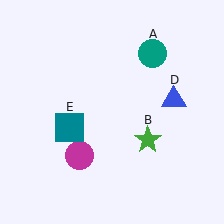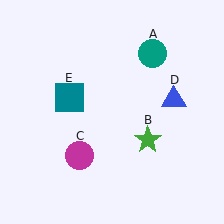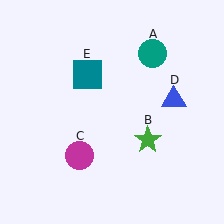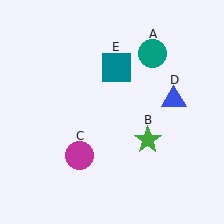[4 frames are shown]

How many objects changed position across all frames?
1 object changed position: teal square (object E).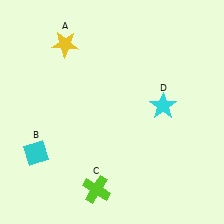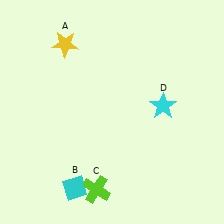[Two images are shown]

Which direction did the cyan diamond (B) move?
The cyan diamond (B) moved right.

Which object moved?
The cyan diamond (B) moved right.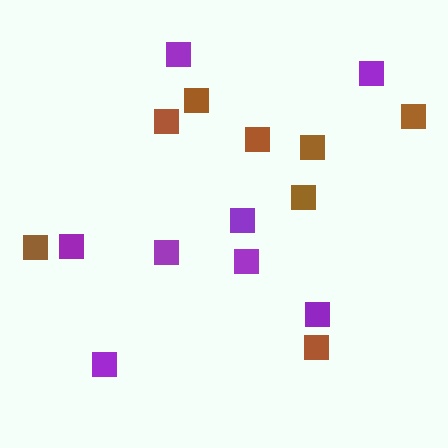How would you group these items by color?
There are 2 groups: one group of purple squares (8) and one group of brown squares (8).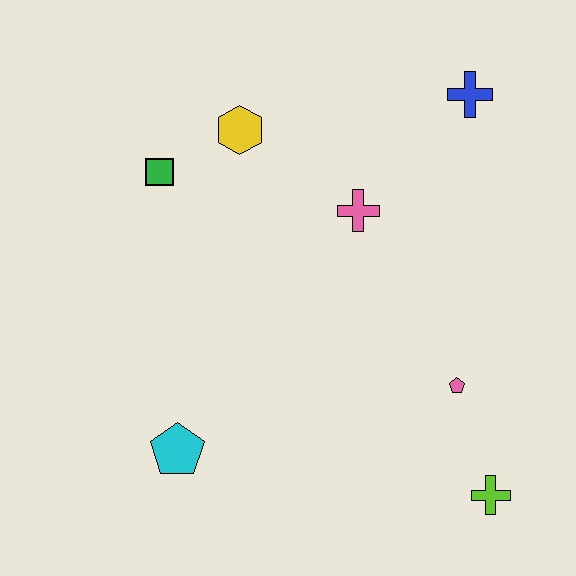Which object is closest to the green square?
The yellow hexagon is closest to the green square.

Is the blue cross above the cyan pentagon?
Yes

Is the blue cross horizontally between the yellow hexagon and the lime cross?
Yes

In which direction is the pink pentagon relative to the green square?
The pink pentagon is to the right of the green square.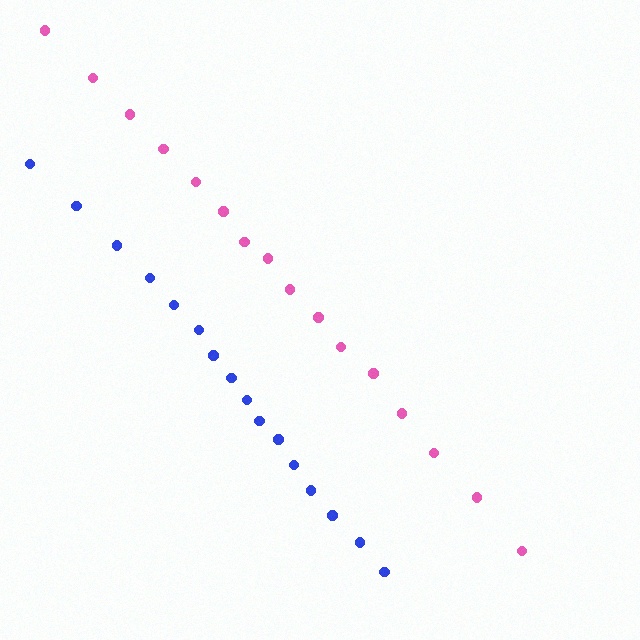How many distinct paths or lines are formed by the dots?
There are 2 distinct paths.